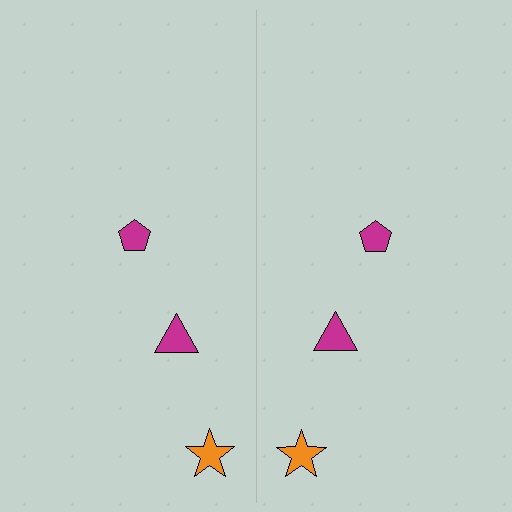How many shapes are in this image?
There are 6 shapes in this image.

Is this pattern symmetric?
Yes, this pattern has bilateral (reflection) symmetry.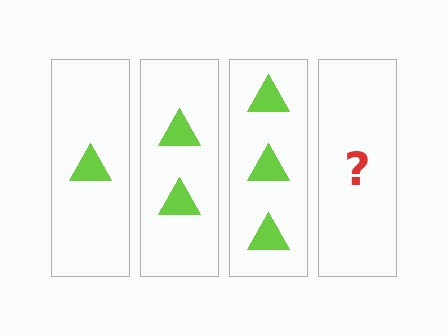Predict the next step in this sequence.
The next step is 4 triangles.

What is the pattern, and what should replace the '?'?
The pattern is that each step adds one more triangle. The '?' should be 4 triangles.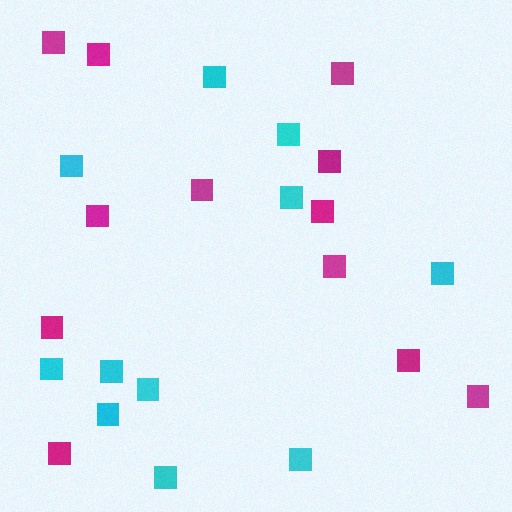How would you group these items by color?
There are 2 groups: one group of cyan squares (11) and one group of magenta squares (12).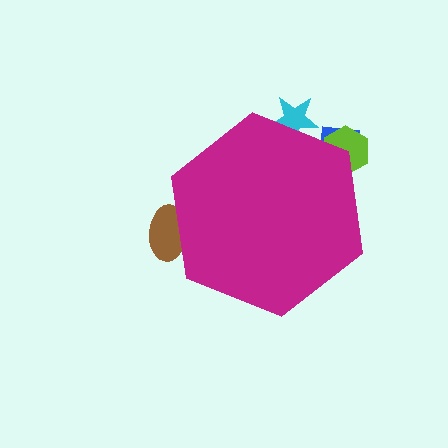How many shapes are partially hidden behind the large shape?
4 shapes are partially hidden.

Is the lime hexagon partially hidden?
Yes, the lime hexagon is partially hidden behind the magenta hexagon.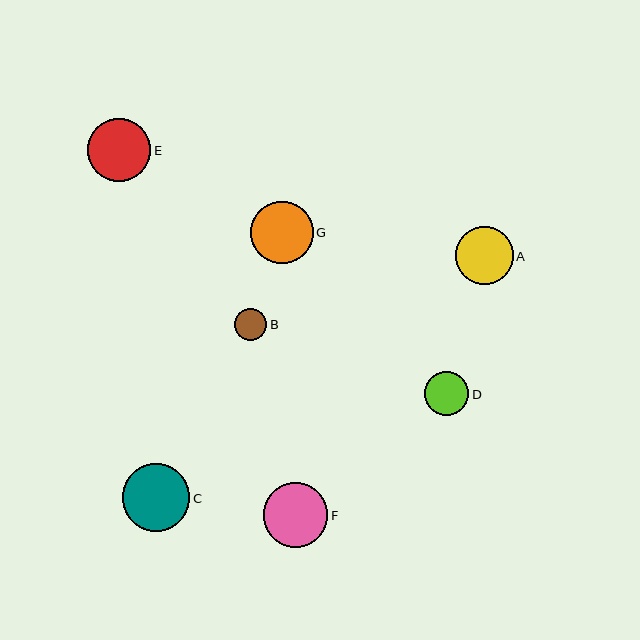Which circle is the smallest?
Circle B is the smallest with a size of approximately 32 pixels.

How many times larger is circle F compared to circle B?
Circle F is approximately 2.0 times the size of circle B.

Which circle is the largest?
Circle C is the largest with a size of approximately 67 pixels.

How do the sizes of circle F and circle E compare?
Circle F and circle E are approximately the same size.